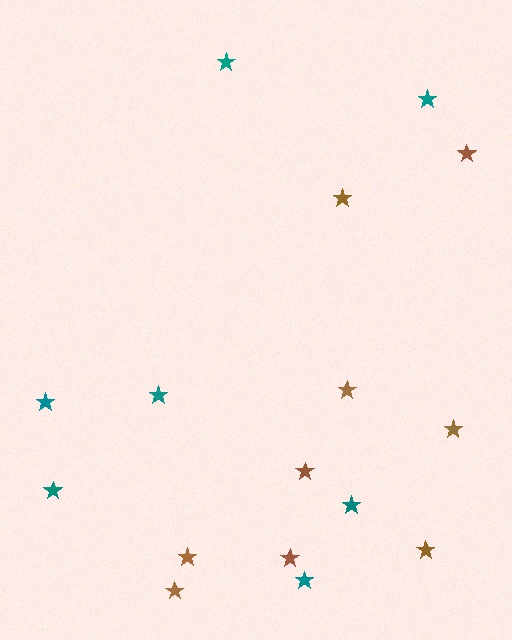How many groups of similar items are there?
There are 2 groups: one group of teal stars (7) and one group of brown stars (9).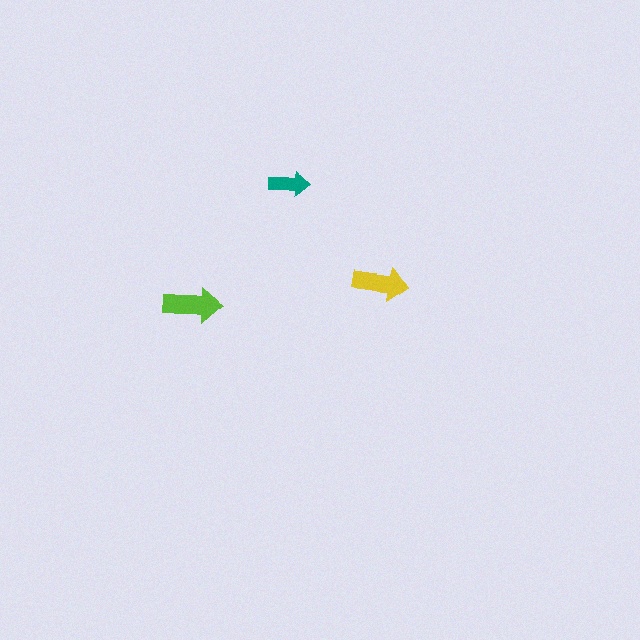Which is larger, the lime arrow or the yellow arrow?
The lime one.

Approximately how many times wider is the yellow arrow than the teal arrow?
About 1.5 times wider.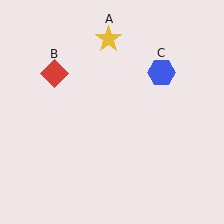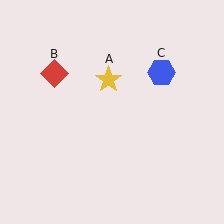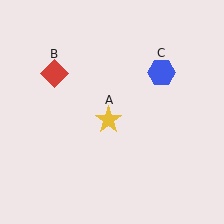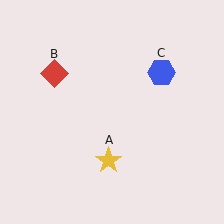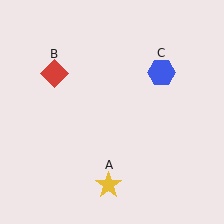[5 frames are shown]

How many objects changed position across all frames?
1 object changed position: yellow star (object A).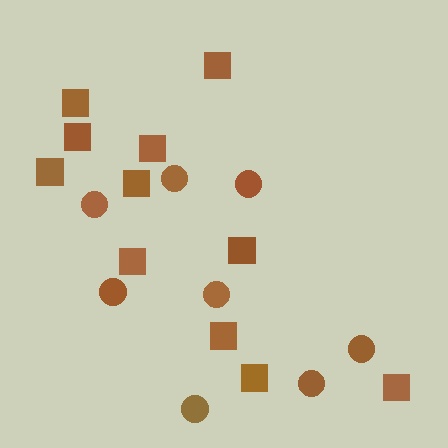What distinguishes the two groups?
There are 2 groups: one group of squares (11) and one group of circles (8).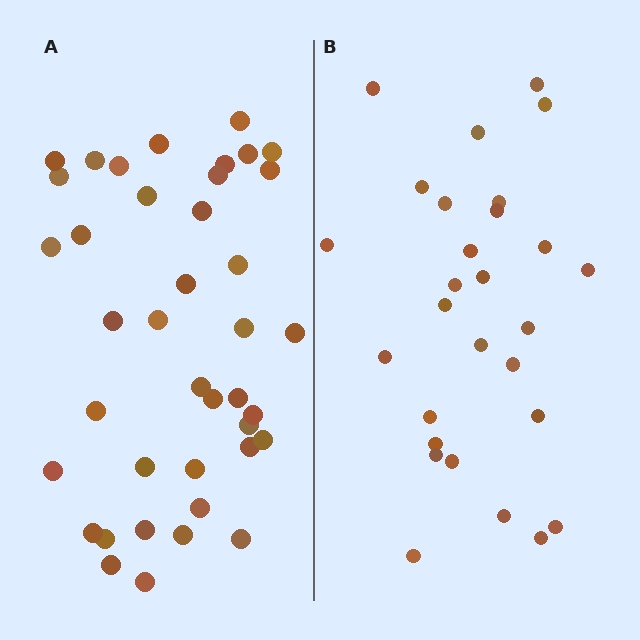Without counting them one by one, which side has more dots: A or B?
Region A (the left region) has more dots.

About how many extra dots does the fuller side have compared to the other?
Region A has roughly 12 or so more dots than region B.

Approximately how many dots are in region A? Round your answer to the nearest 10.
About 40 dots.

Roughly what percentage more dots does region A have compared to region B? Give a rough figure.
About 45% more.